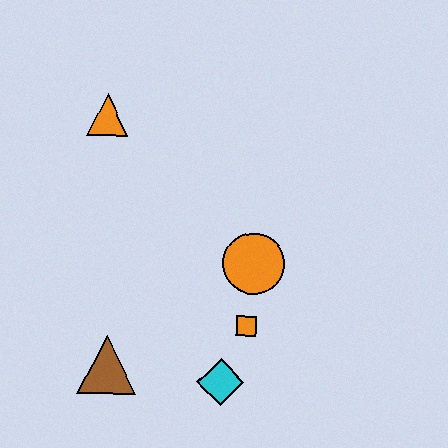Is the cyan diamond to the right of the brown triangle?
Yes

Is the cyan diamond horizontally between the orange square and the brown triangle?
Yes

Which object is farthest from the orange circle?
The orange triangle is farthest from the orange circle.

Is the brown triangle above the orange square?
No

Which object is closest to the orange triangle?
The orange circle is closest to the orange triangle.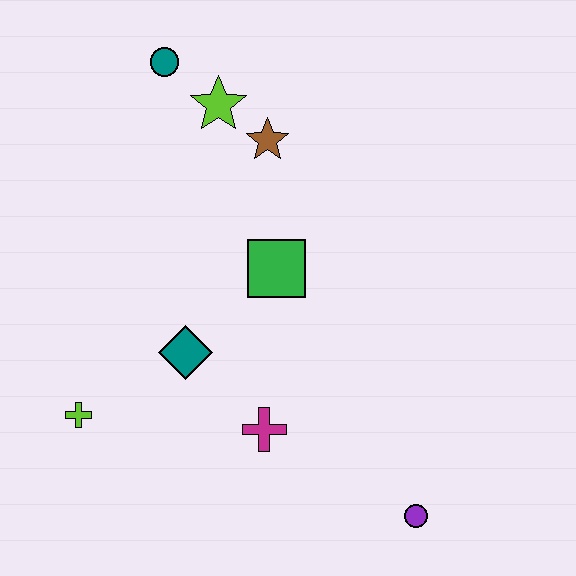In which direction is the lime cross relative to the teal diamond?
The lime cross is to the left of the teal diamond.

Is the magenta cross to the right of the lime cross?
Yes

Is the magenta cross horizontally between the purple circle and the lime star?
Yes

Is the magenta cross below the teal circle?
Yes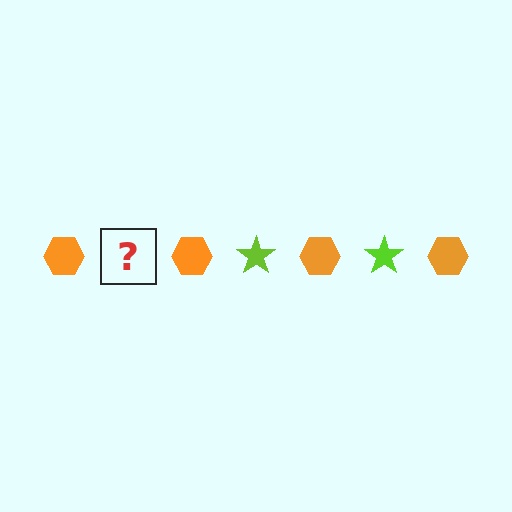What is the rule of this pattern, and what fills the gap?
The rule is that the pattern alternates between orange hexagon and lime star. The gap should be filled with a lime star.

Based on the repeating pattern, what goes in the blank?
The blank should be a lime star.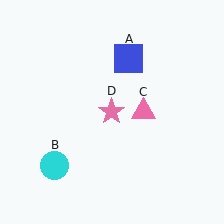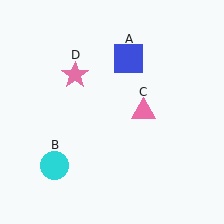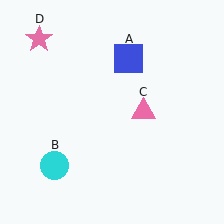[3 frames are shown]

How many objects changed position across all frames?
1 object changed position: pink star (object D).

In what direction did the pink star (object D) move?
The pink star (object D) moved up and to the left.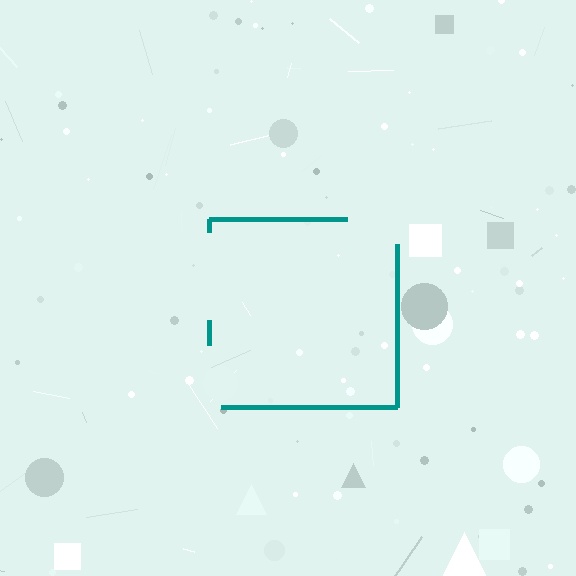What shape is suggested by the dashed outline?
The dashed outline suggests a square.